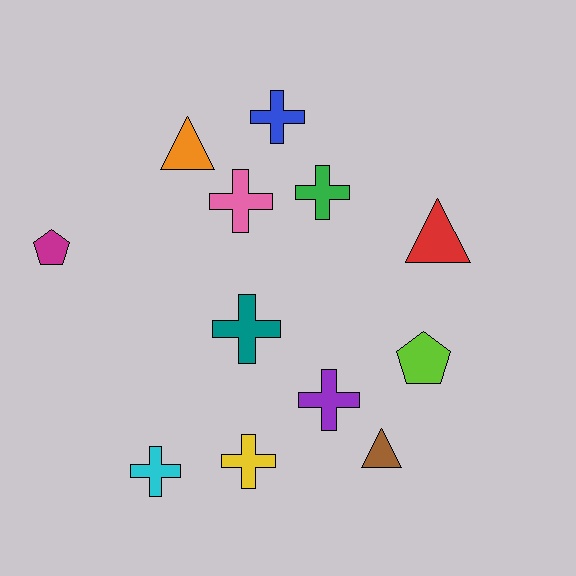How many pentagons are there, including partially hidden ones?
There are 2 pentagons.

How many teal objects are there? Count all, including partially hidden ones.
There is 1 teal object.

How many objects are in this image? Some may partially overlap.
There are 12 objects.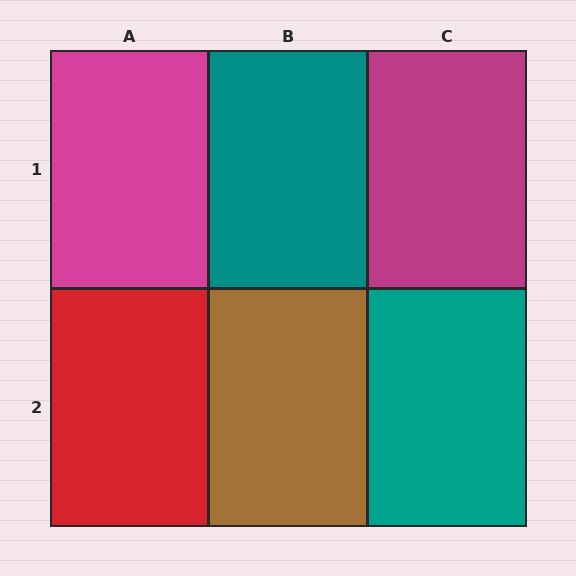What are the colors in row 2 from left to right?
Red, brown, teal.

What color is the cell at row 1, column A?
Magenta.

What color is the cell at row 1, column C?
Magenta.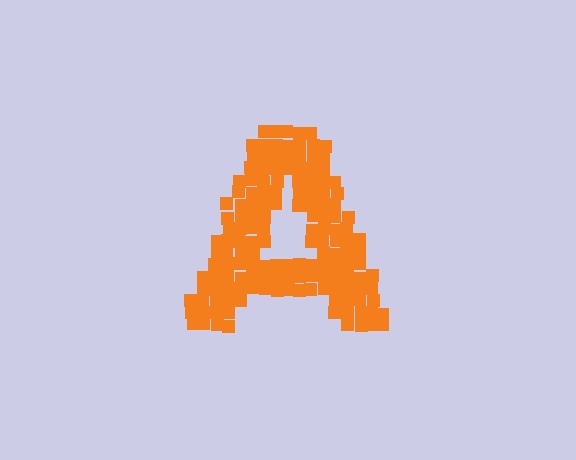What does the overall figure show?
The overall figure shows the letter A.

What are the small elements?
The small elements are squares.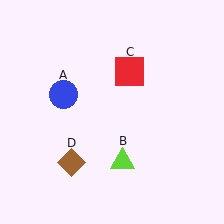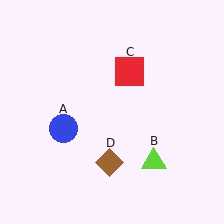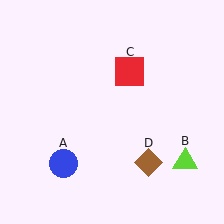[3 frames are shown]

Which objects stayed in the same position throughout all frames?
Red square (object C) remained stationary.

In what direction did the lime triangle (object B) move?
The lime triangle (object B) moved right.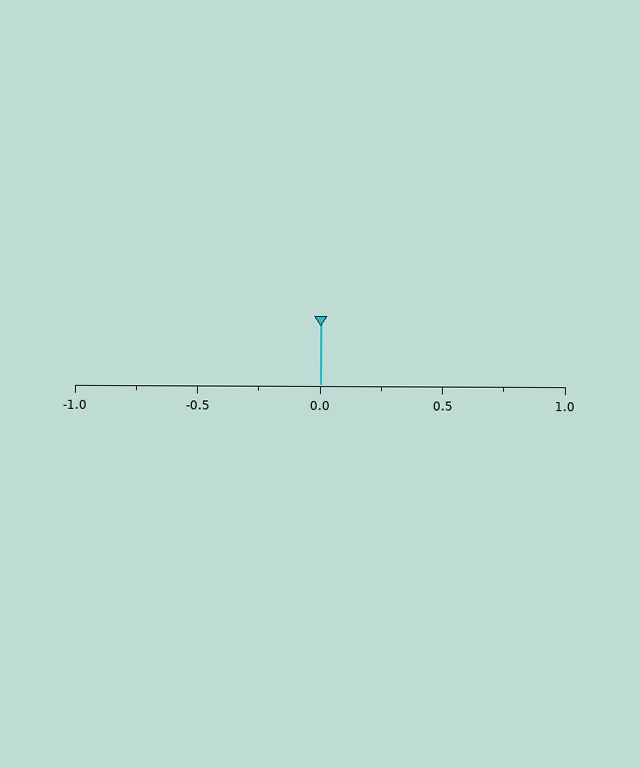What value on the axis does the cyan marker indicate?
The marker indicates approximately 0.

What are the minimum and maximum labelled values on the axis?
The axis runs from -1.0 to 1.0.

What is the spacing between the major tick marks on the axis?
The major ticks are spaced 0.5 apart.